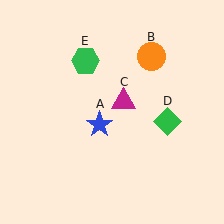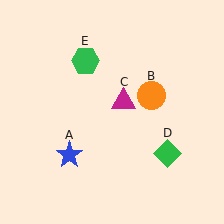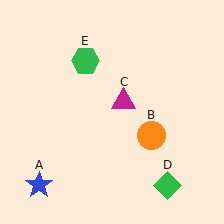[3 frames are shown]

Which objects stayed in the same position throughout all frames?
Magenta triangle (object C) and green hexagon (object E) remained stationary.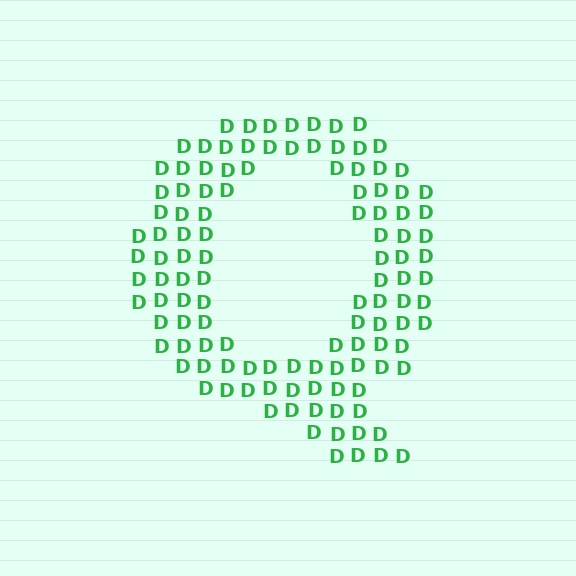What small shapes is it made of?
It is made of small letter D's.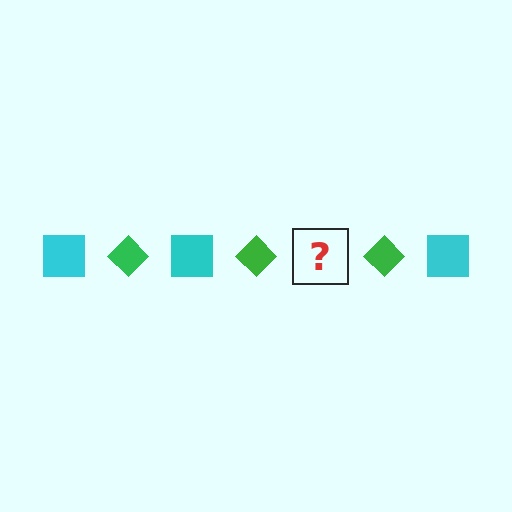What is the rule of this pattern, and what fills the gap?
The rule is that the pattern alternates between cyan square and green diamond. The gap should be filled with a cyan square.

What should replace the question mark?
The question mark should be replaced with a cyan square.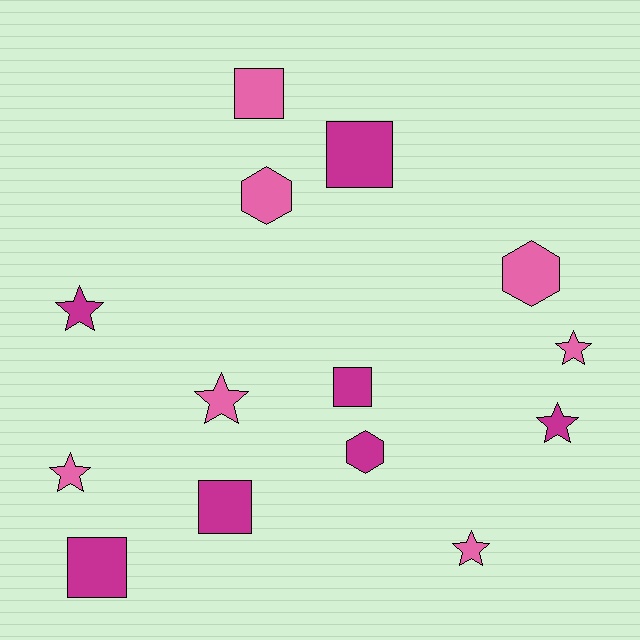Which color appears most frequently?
Pink, with 7 objects.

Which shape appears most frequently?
Star, with 6 objects.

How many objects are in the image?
There are 14 objects.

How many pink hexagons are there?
There are 2 pink hexagons.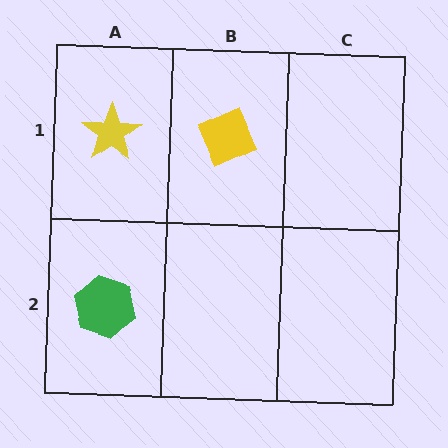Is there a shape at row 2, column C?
No, that cell is empty.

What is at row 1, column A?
A yellow star.